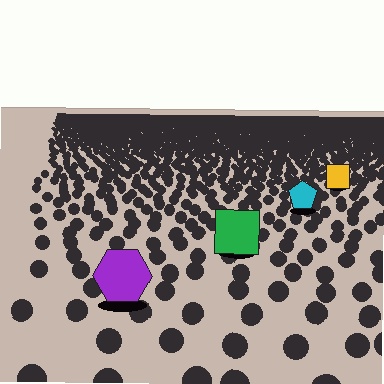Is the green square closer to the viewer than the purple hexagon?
No. The purple hexagon is closer — you can tell from the texture gradient: the ground texture is coarser near it.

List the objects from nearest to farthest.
From nearest to farthest: the purple hexagon, the green square, the cyan pentagon, the yellow square.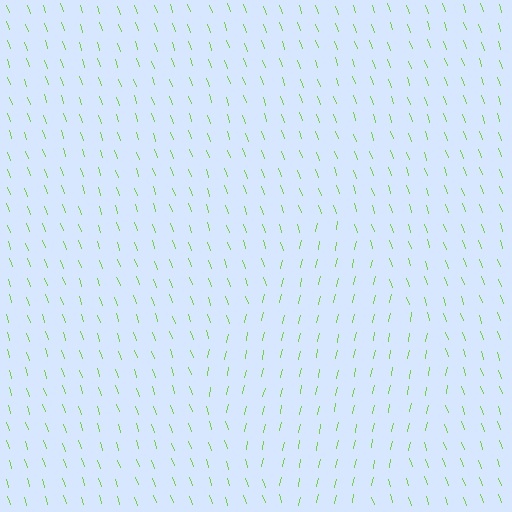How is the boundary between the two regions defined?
The boundary is defined purely by a change in line orientation (approximately 31 degrees difference). All lines are the same color and thickness.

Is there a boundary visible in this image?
Yes, there is a texture boundary formed by a change in line orientation.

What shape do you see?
I see a diamond.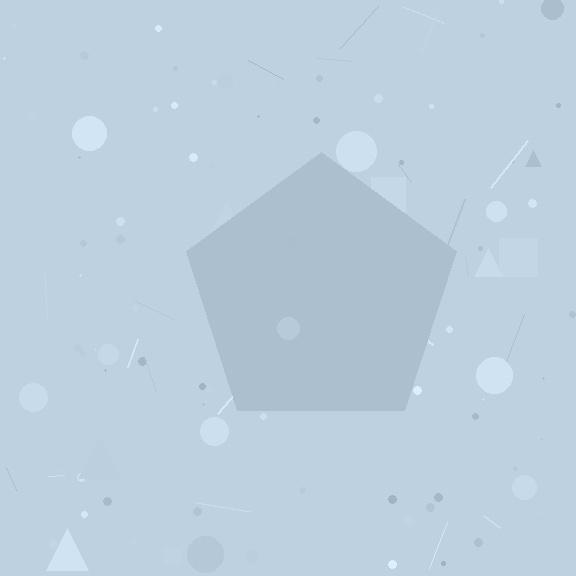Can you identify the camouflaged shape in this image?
The camouflaged shape is a pentagon.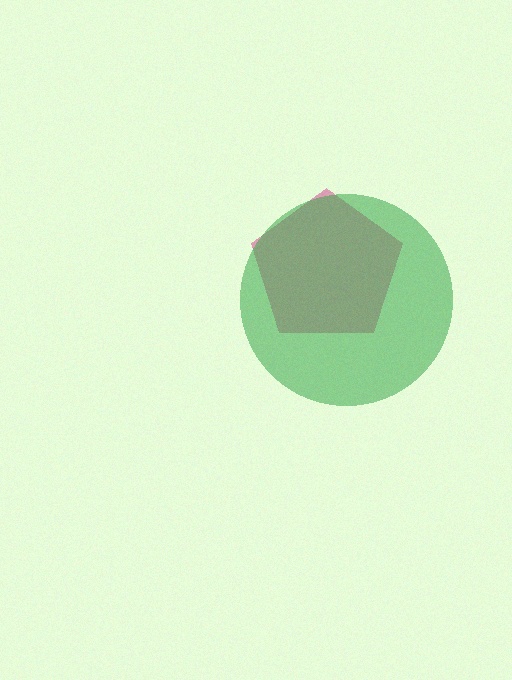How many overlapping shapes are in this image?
There are 2 overlapping shapes in the image.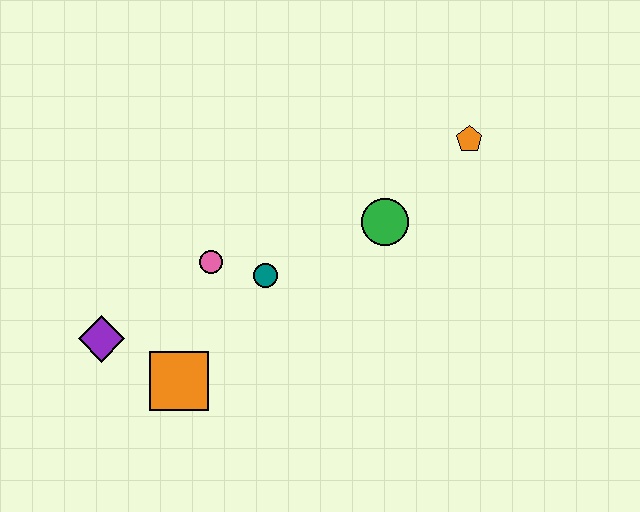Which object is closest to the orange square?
The purple diamond is closest to the orange square.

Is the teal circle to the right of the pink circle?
Yes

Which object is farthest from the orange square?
The orange pentagon is farthest from the orange square.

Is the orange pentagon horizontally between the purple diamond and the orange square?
No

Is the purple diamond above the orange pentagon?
No